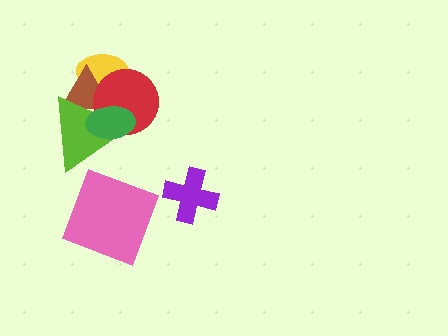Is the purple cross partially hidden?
No, no other shape covers it.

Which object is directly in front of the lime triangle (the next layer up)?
The red circle is directly in front of the lime triangle.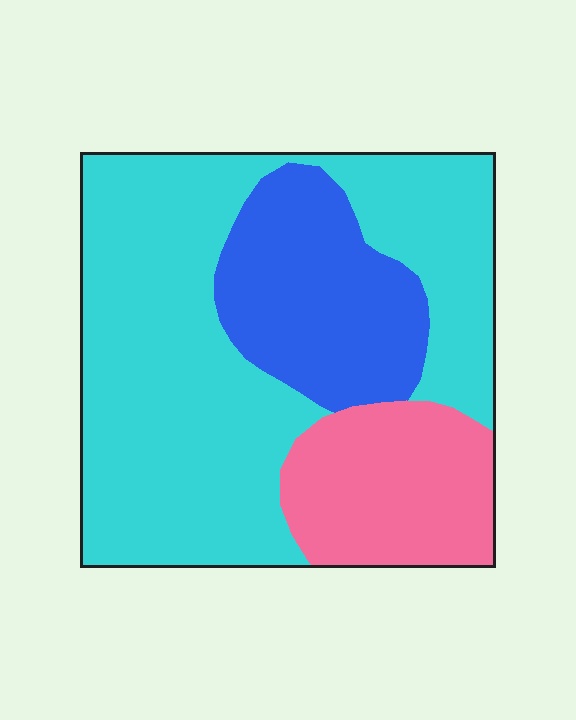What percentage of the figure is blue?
Blue covers around 20% of the figure.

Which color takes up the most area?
Cyan, at roughly 60%.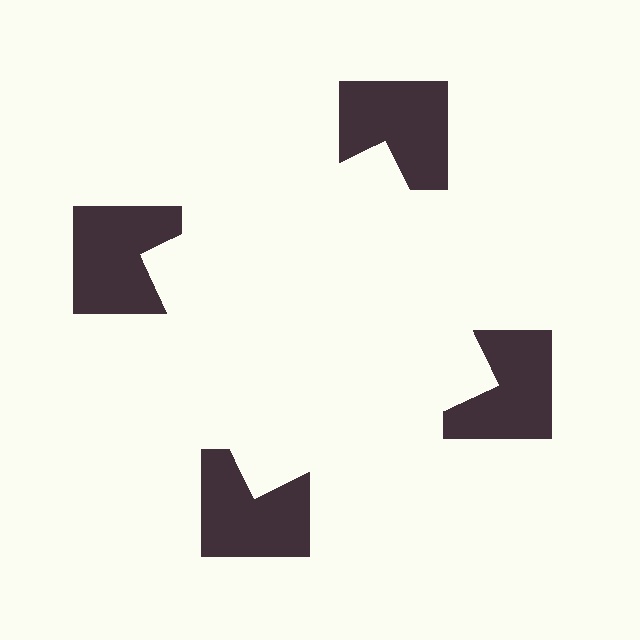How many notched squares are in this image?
There are 4 — one at each vertex of the illusory square.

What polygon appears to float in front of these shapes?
An illusory square — its edges are inferred from the aligned wedge cuts in the notched squares, not physically drawn.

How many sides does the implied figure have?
4 sides.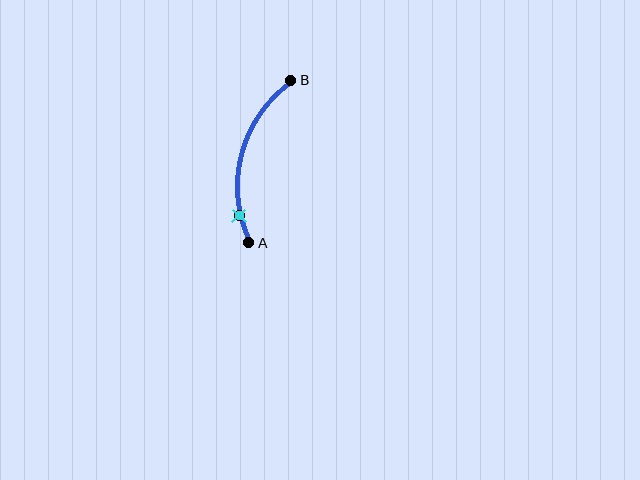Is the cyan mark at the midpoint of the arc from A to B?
No. The cyan mark lies on the arc but is closer to endpoint A. The arc midpoint would be at the point on the curve equidistant along the arc from both A and B.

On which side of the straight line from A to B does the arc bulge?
The arc bulges to the left of the straight line connecting A and B.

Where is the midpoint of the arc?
The arc midpoint is the point on the curve farthest from the straight line joining A and B. It sits to the left of that line.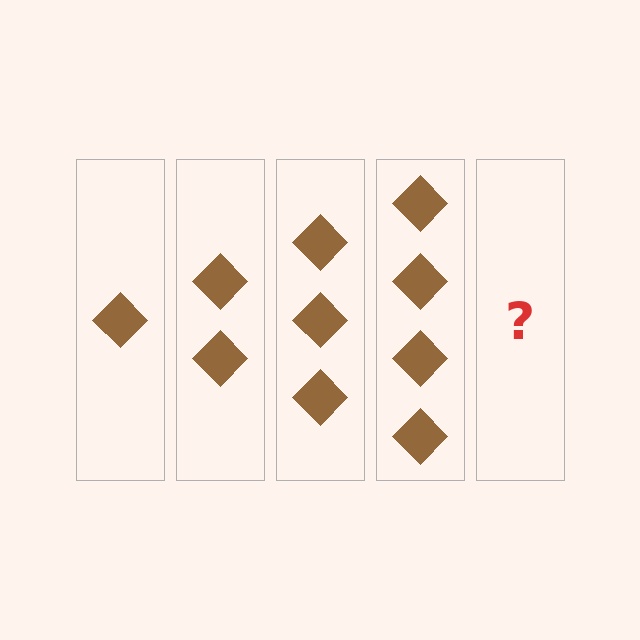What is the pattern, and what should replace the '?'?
The pattern is that each step adds one more diamond. The '?' should be 5 diamonds.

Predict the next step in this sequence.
The next step is 5 diamonds.